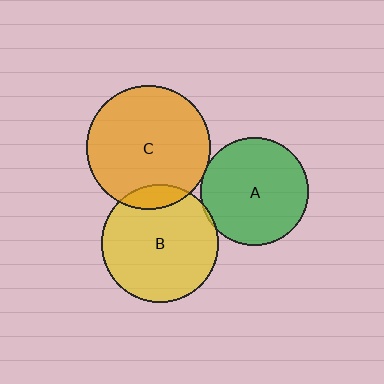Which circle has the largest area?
Circle C (orange).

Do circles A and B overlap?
Yes.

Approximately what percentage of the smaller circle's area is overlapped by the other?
Approximately 5%.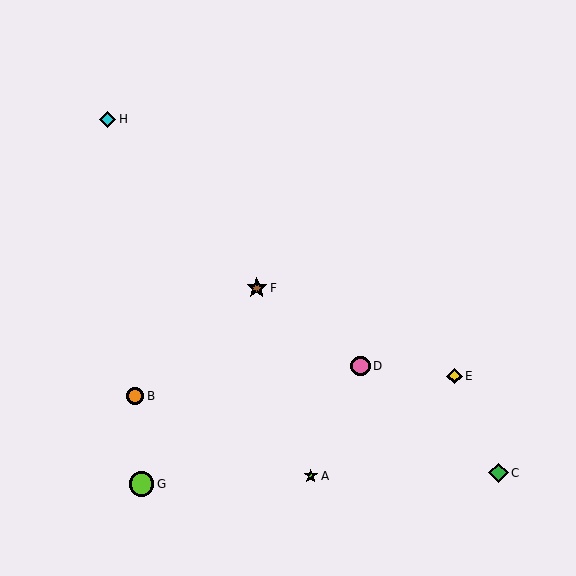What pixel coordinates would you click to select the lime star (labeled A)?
Click at (311, 476) to select the lime star A.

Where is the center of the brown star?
The center of the brown star is at (257, 288).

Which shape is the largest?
The lime circle (labeled G) is the largest.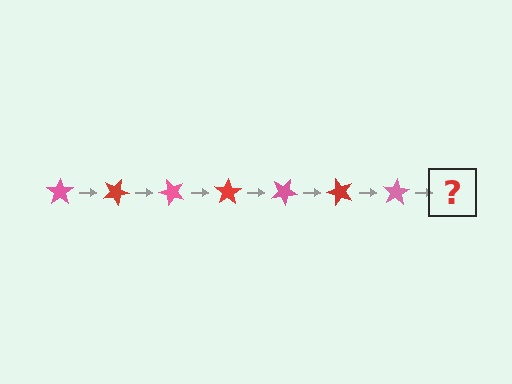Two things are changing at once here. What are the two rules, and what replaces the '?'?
The two rules are that it rotates 25 degrees each step and the color cycles through pink and red. The '?' should be a red star, rotated 175 degrees from the start.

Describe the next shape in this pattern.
It should be a red star, rotated 175 degrees from the start.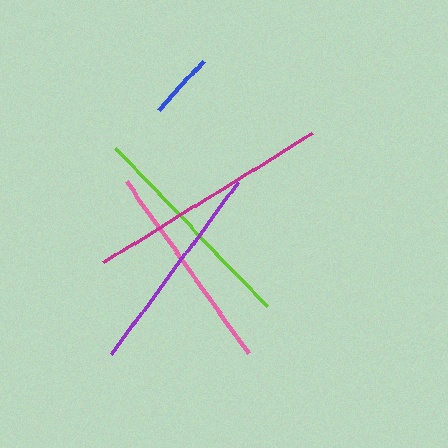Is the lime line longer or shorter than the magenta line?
The magenta line is longer than the lime line.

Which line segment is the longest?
The magenta line is the longest at approximately 245 pixels.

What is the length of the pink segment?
The pink segment is approximately 211 pixels long.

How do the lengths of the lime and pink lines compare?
The lime and pink lines are approximately the same length.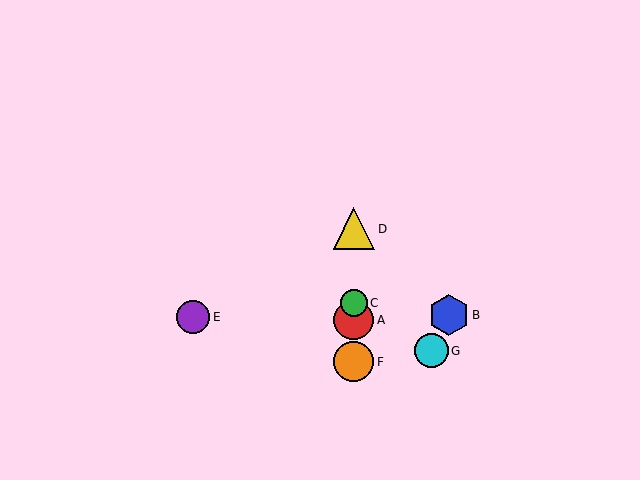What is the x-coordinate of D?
Object D is at x≈354.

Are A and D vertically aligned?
Yes, both are at x≈354.